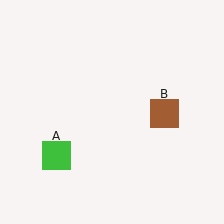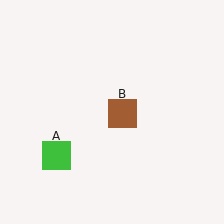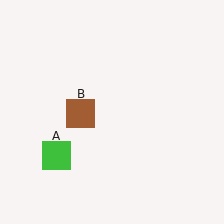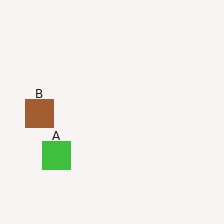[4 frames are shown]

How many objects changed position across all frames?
1 object changed position: brown square (object B).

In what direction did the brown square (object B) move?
The brown square (object B) moved left.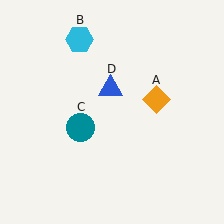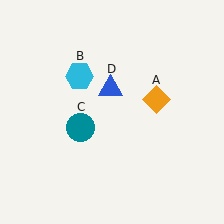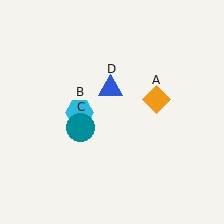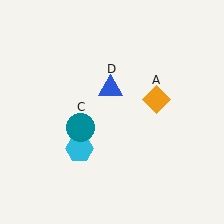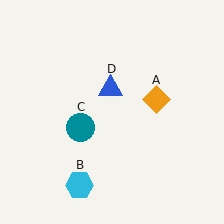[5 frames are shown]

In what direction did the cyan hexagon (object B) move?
The cyan hexagon (object B) moved down.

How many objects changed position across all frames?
1 object changed position: cyan hexagon (object B).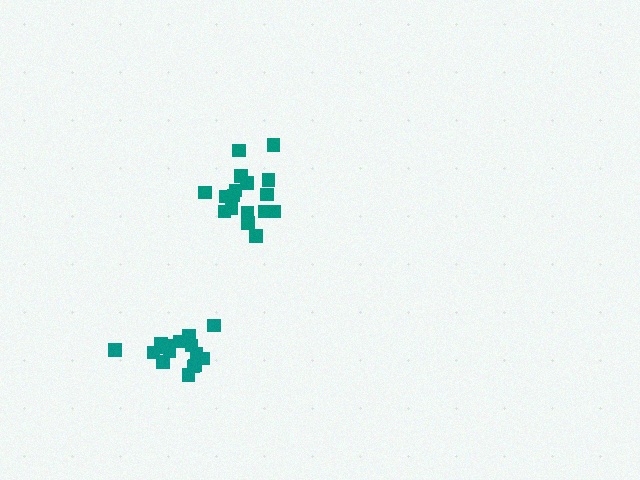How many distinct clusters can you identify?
There are 2 distinct clusters.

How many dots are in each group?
Group 1: 16 dots, Group 2: 17 dots (33 total).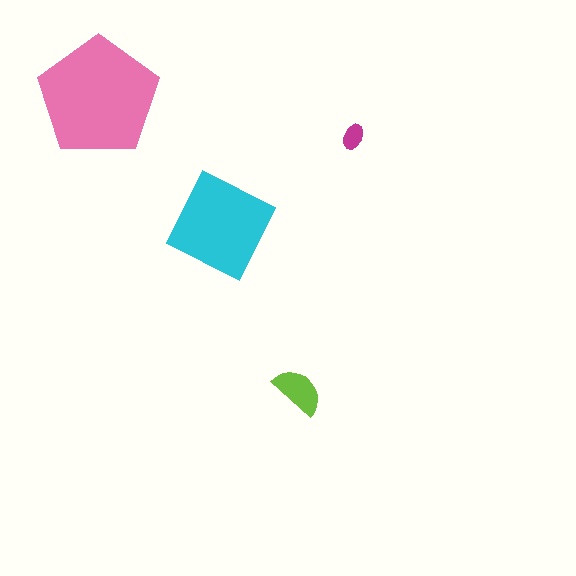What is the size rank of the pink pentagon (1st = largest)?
1st.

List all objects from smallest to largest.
The magenta ellipse, the lime semicircle, the cyan square, the pink pentagon.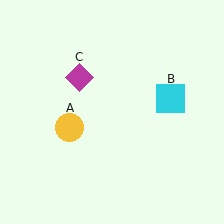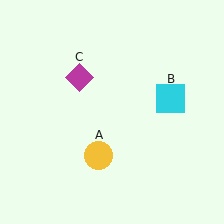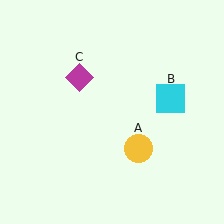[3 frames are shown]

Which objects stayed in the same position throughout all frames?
Cyan square (object B) and magenta diamond (object C) remained stationary.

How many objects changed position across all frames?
1 object changed position: yellow circle (object A).